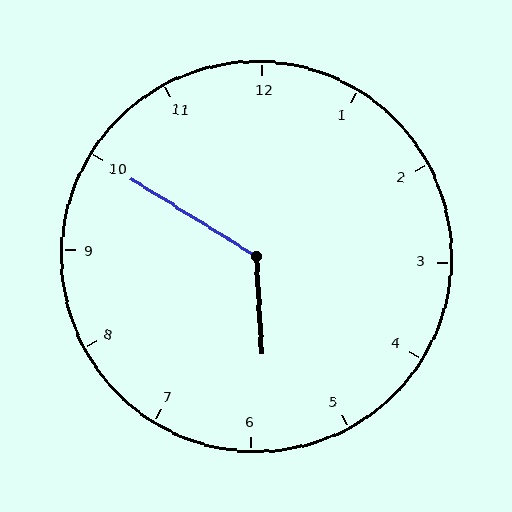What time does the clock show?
5:50.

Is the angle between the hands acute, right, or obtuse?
It is obtuse.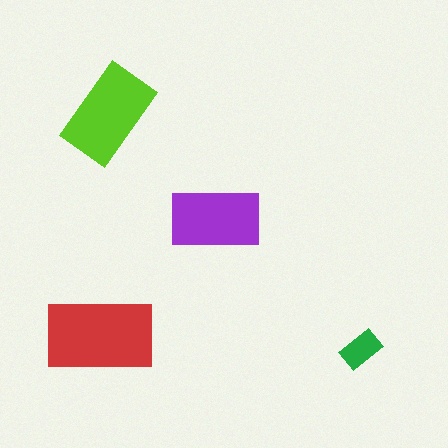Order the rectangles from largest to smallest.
the red one, the lime one, the purple one, the green one.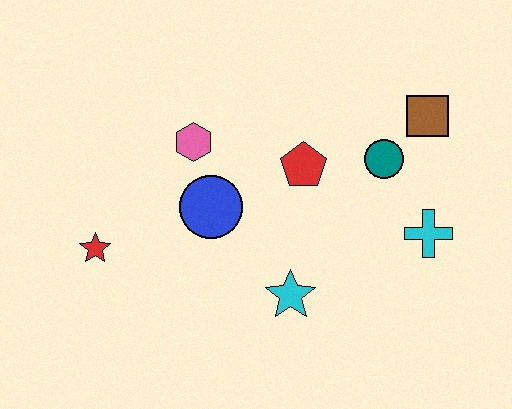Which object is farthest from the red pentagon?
The red star is farthest from the red pentagon.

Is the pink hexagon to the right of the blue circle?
No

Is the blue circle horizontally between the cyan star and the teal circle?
No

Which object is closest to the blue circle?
The pink hexagon is closest to the blue circle.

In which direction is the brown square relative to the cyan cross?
The brown square is above the cyan cross.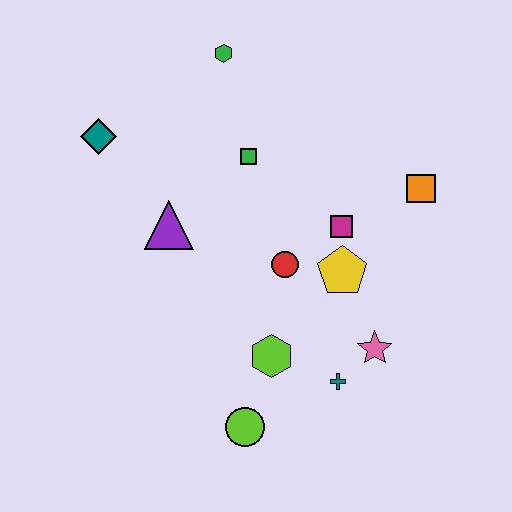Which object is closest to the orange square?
The magenta square is closest to the orange square.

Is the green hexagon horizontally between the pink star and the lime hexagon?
No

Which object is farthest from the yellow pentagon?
The teal diamond is farthest from the yellow pentagon.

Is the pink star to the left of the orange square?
Yes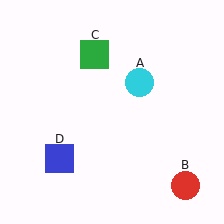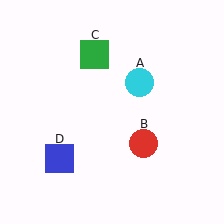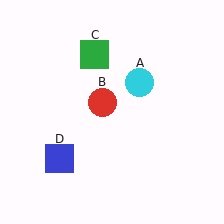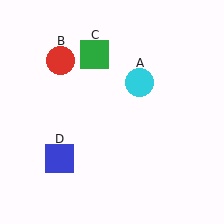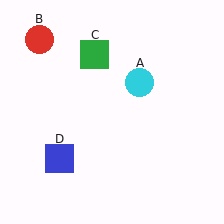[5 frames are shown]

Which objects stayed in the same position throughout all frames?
Cyan circle (object A) and green square (object C) and blue square (object D) remained stationary.